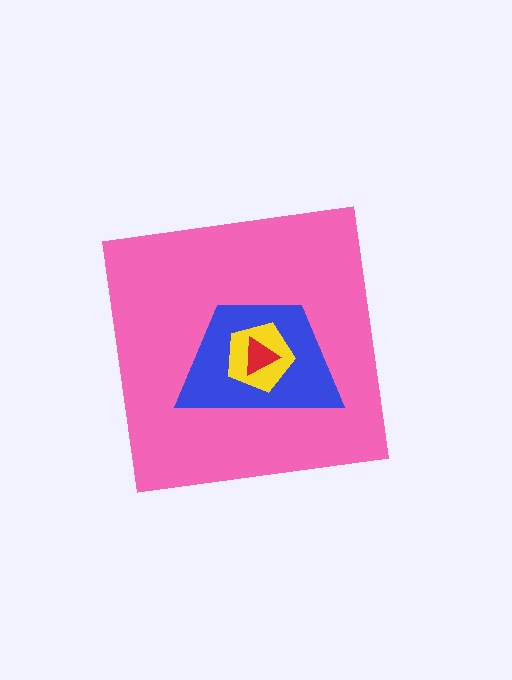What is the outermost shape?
The pink square.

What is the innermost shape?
The red triangle.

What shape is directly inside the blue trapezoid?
The yellow pentagon.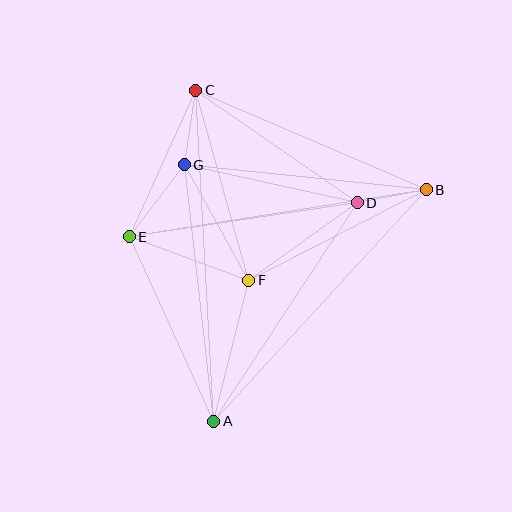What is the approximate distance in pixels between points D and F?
The distance between D and F is approximately 134 pixels.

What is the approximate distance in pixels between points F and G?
The distance between F and G is approximately 132 pixels.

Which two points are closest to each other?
Points B and D are closest to each other.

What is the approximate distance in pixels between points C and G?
The distance between C and G is approximately 75 pixels.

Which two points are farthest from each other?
Points A and C are farthest from each other.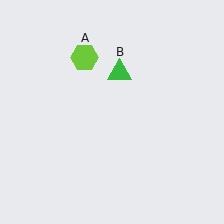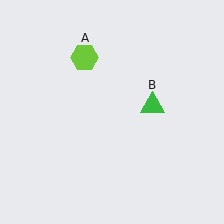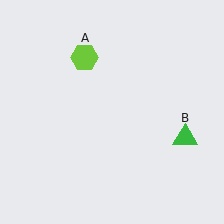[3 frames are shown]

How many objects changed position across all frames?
1 object changed position: green triangle (object B).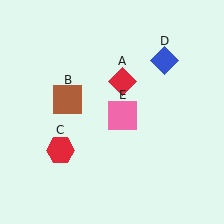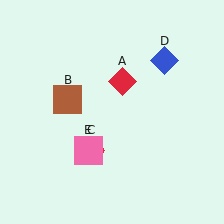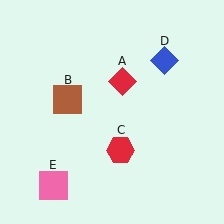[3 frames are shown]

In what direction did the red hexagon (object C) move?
The red hexagon (object C) moved right.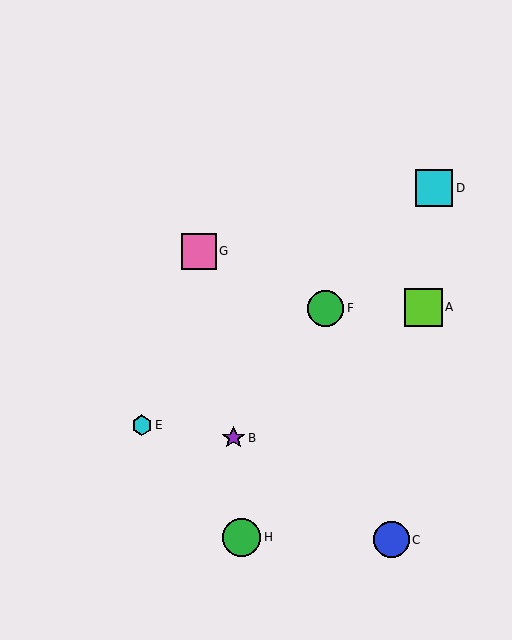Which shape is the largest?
The green circle (labeled H) is the largest.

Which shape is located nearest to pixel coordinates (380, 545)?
The blue circle (labeled C) at (391, 540) is nearest to that location.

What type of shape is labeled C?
Shape C is a blue circle.